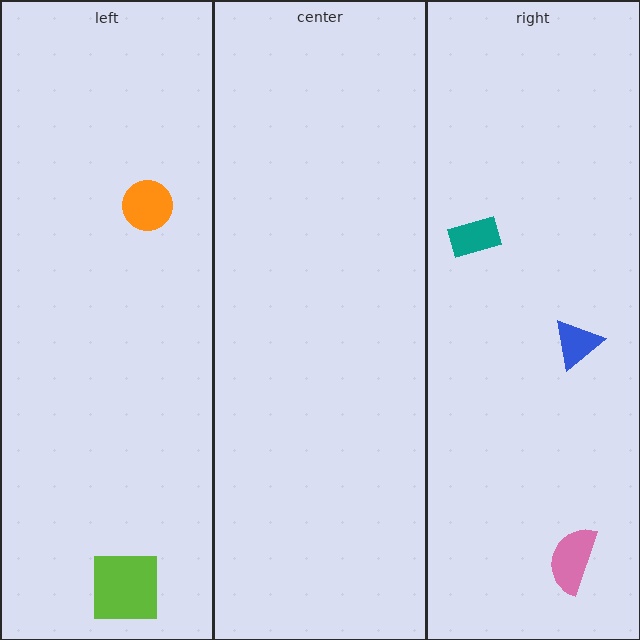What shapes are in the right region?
The teal rectangle, the pink semicircle, the blue triangle.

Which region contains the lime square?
The left region.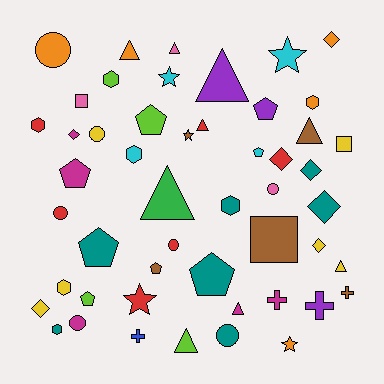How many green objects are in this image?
There is 1 green object.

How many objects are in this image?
There are 50 objects.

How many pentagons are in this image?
There are 8 pentagons.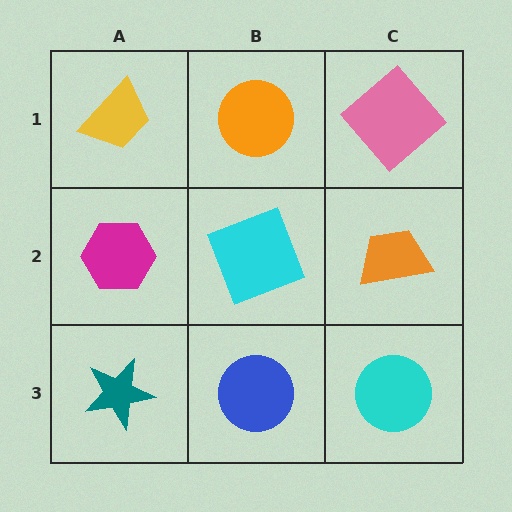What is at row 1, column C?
A pink diamond.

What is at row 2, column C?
An orange trapezoid.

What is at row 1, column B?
An orange circle.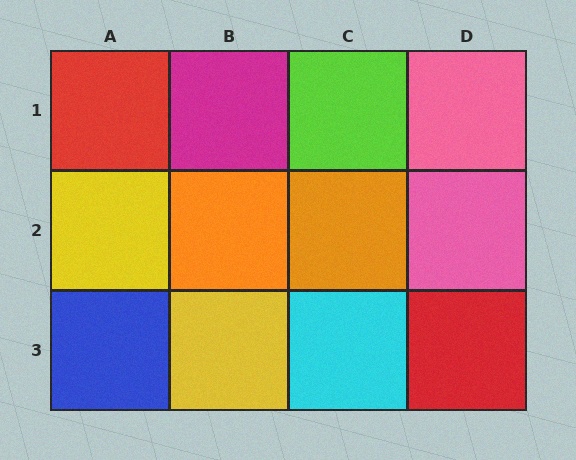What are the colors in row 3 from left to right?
Blue, yellow, cyan, red.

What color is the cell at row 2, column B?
Orange.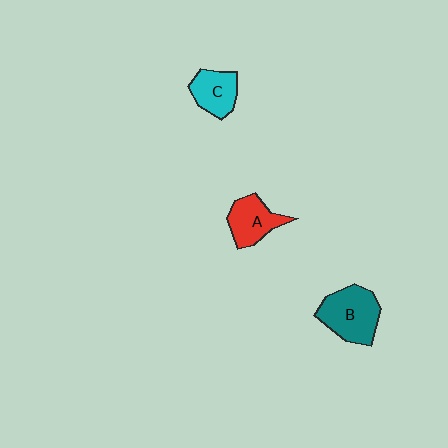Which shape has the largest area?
Shape B (teal).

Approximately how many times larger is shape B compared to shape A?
Approximately 1.4 times.